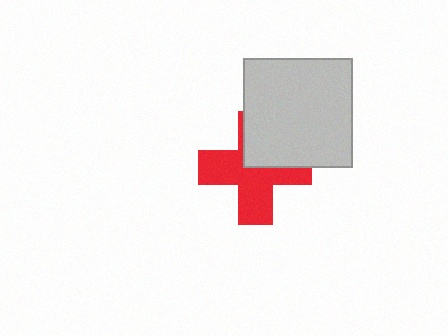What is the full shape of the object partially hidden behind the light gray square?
The partially hidden object is a red cross.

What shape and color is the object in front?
The object in front is a light gray square.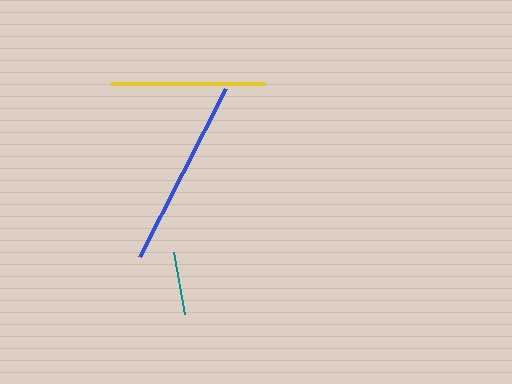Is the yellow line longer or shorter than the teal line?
The yellow line is longer than the teal line.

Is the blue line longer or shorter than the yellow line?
The blue line is longer than the yellow line.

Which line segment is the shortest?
The teal line is the shortest at approximately 64 pixels.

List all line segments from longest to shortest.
From longest to shortest: blue, yellow, teal.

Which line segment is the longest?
The blue line is the longest at approximately 189 pixels.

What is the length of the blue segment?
The blue segment is approximately 189 pixels long.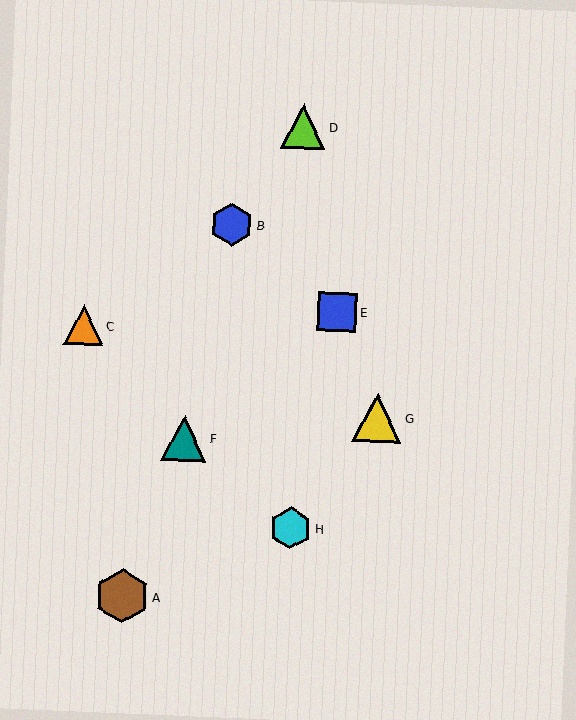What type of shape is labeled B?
Shape B is a blue hexagon.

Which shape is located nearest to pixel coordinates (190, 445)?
The teal triangle (labeled F) at (184, 438) is nearest to that location.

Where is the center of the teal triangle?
The center of the teal triangle is at (184, 438).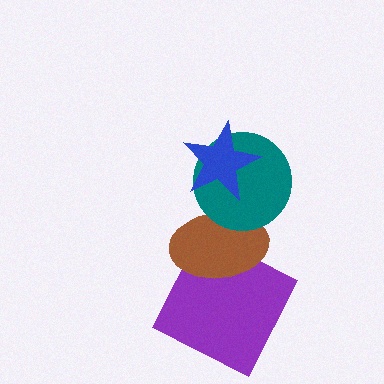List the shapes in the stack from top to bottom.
From top to bottom: the blue star, the teal circle, the brown ellipse, the purple square.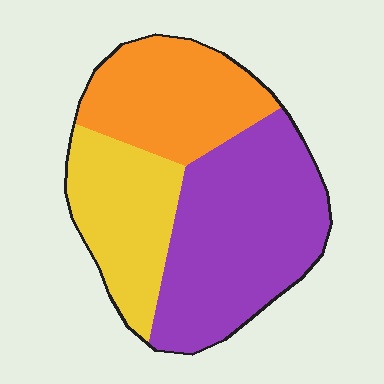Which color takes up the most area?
Purple, at roughly 45%.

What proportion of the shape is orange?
Orange takes up about one quarter (1/4) of the shape.